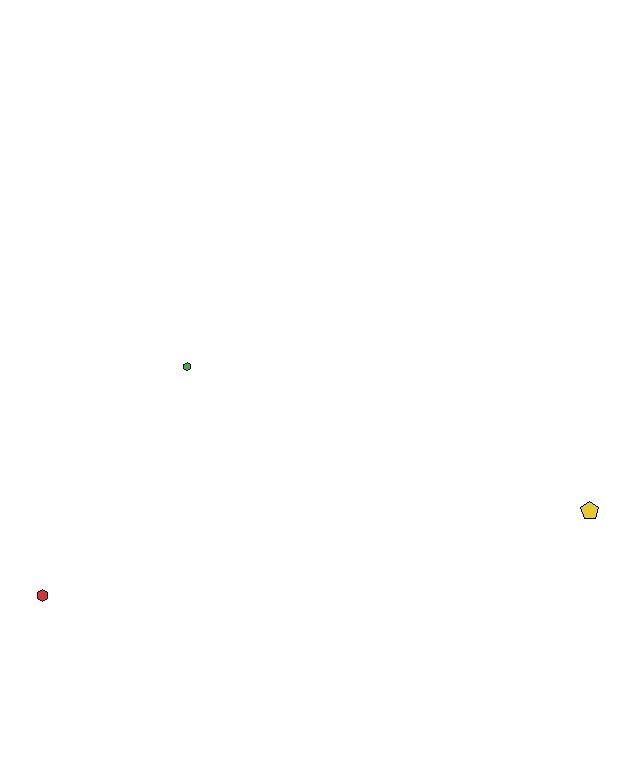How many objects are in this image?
There are 3 objects.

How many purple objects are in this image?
There are no purple objects.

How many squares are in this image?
There are no squares.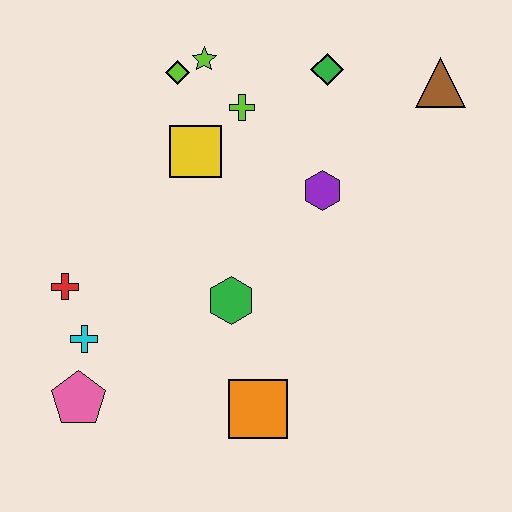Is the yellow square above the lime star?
No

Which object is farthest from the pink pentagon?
The brown triangle is farthest from the pink pentagon.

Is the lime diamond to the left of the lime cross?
Yes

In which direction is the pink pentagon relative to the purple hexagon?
The pink pentagon is to the left of the purple hexagon.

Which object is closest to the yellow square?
The lime cross is closest to the yellow square.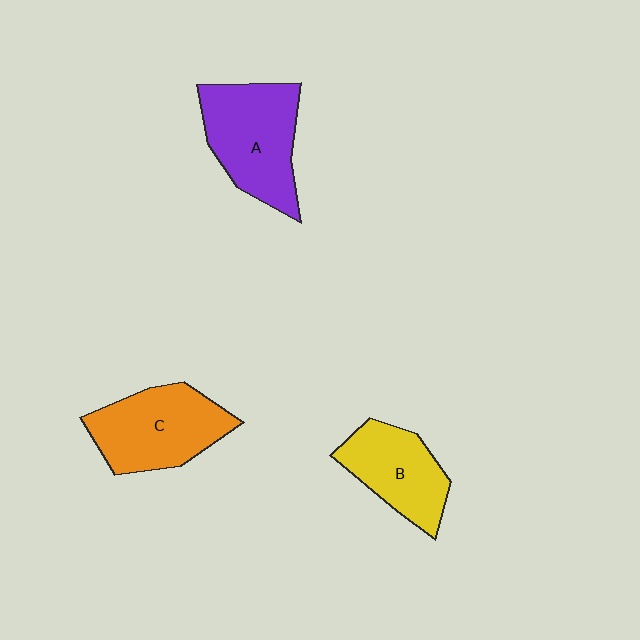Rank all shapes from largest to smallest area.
From largest to smallest: A (purple), C (orange), B (yellow).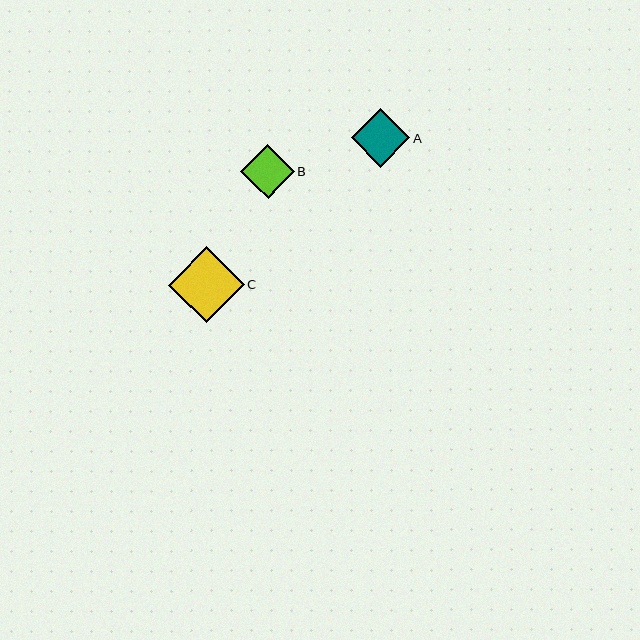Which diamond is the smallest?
Diamond B is the smallest with a size of approximately 54 pixels.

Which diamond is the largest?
Diamond C is the largest with a size of approximately 76 pixels.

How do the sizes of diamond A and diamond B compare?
Diamond A and diamond B are approximately the same size.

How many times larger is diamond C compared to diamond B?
Diamond C is approximately 1.4 times the size of diamond B.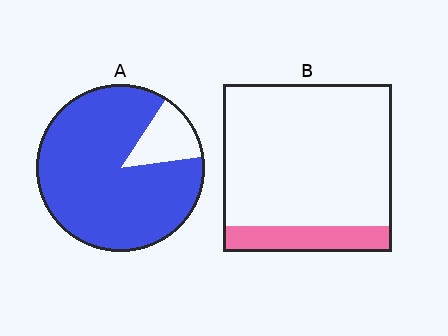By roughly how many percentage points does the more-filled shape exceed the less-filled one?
By roughly 70 percentage points (A over B).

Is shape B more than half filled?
No.